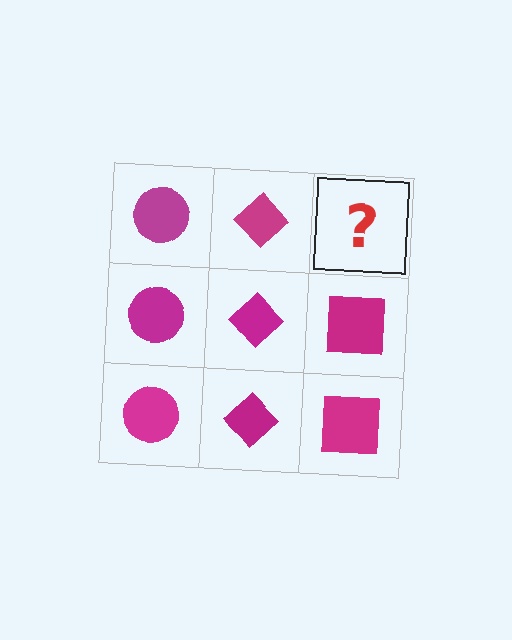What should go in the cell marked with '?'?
The missing cell should contain a magenta square.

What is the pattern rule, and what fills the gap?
The rule is that each column has a consistent shape. The gap should be filled with a magenta square.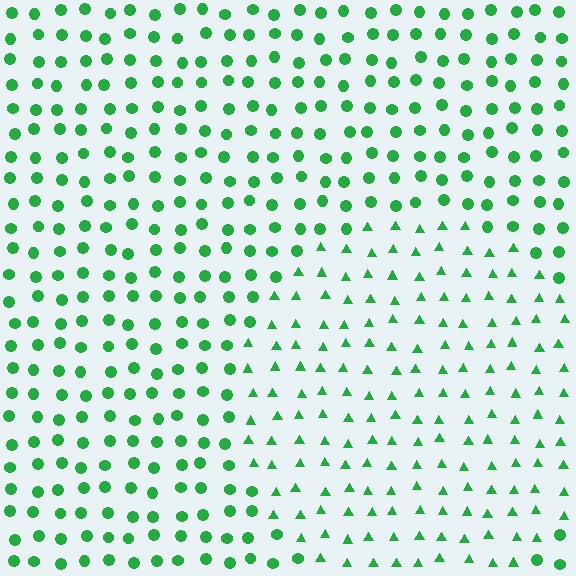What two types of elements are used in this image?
The image uses triangles inside the circle region and circles outside it.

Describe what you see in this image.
The image is filled with small green elements arranged in a uniform grid. A circle-shaped region contains triangles, while the surrounding area contains circles. The boundary is defined purely by the change in element shape.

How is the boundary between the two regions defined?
The boundary is defined by a change in element shape: triangles inside vs. circles outside. All elements share the same color and spacing.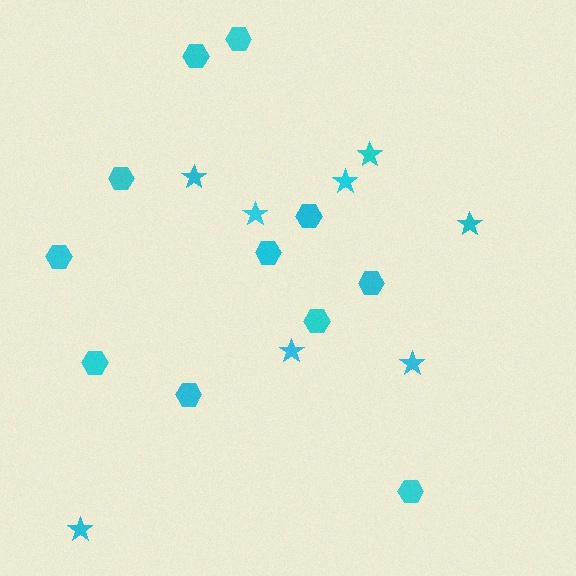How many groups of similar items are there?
There are 2 groups: one group of stars (8) and one group of hexagons (11).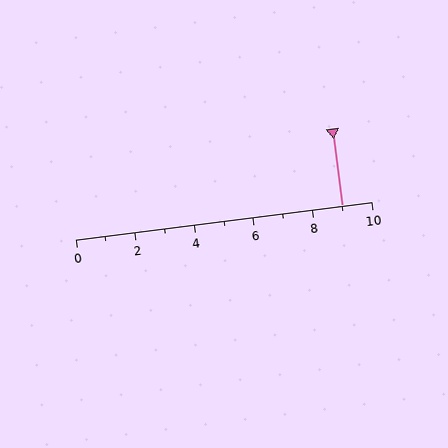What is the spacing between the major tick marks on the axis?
The major ticks are spaced 2 apart.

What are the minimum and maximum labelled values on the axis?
The axis runs from 0 to 10.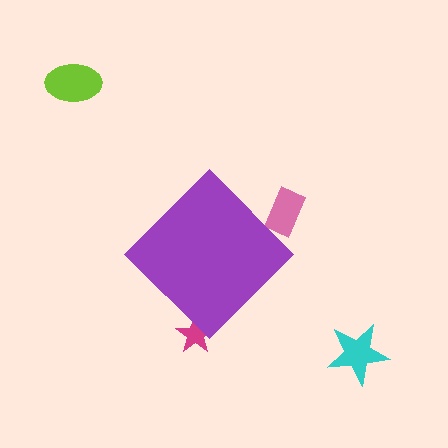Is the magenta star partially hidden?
Yes, the magenta star is partially hidden behind the purple diamond.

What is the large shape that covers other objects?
A purple diamond.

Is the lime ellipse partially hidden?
No, the lime ellipse is fully visible.